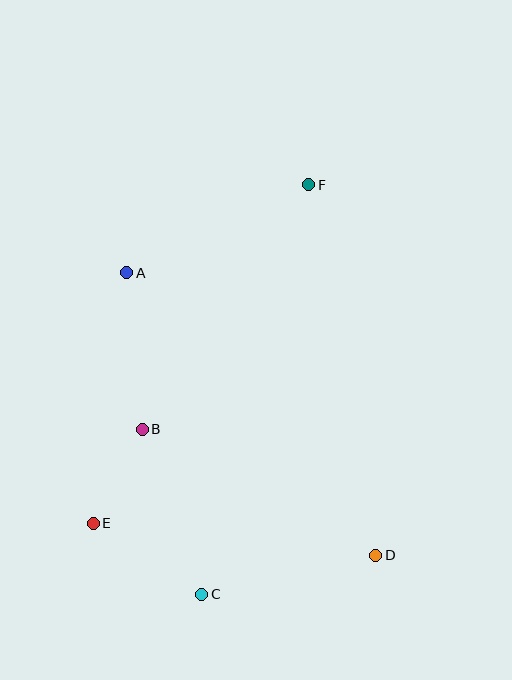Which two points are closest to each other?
Points B and E are closest to each other.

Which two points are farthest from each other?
Points C and F are farthest from each other.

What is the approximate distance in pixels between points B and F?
The distance between B and F is approximately 295 pixels.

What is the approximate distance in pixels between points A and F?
The distance between A and F is approximately 202 pixels.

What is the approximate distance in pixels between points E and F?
The distance between E and F is approximately 401 pixels.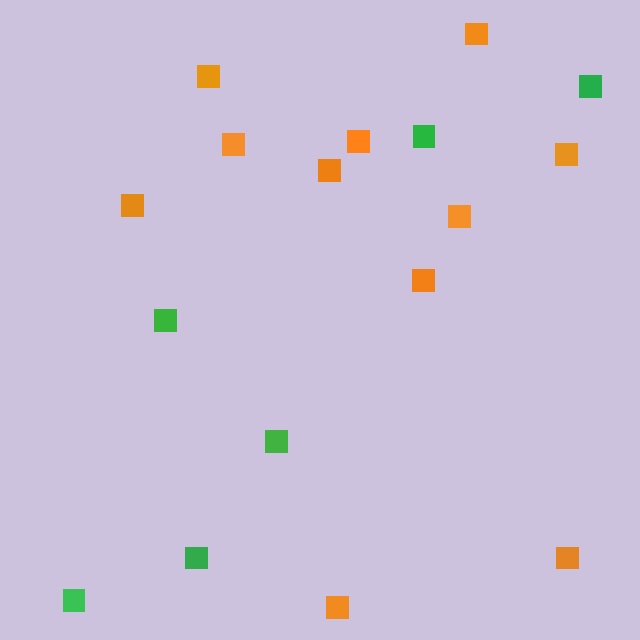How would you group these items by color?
There are 2 groups: one group of green squares (6) and one group of orange squares (11).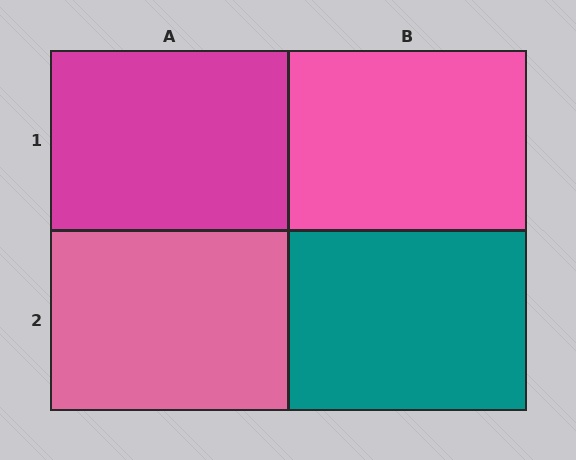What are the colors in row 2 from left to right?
Pink, teal.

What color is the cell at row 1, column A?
Magenta.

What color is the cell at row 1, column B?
Pink.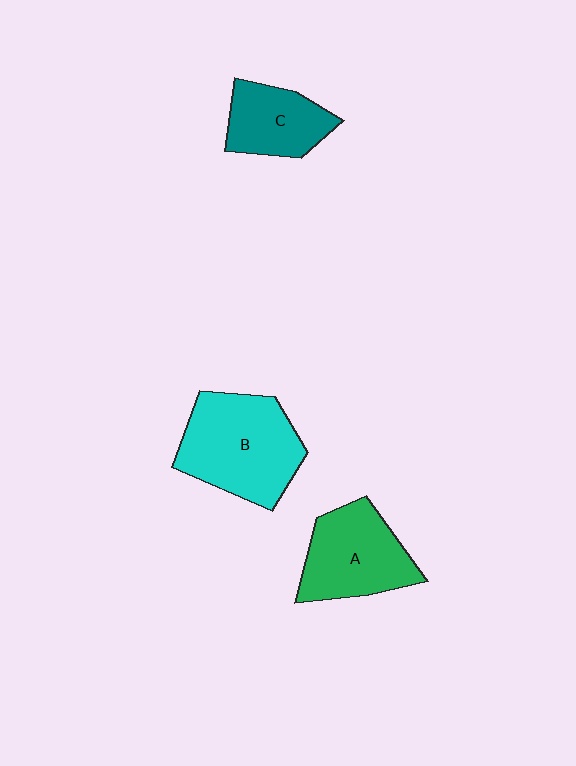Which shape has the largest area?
Shape B (cyan).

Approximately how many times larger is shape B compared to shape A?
Approximately 1.2 times.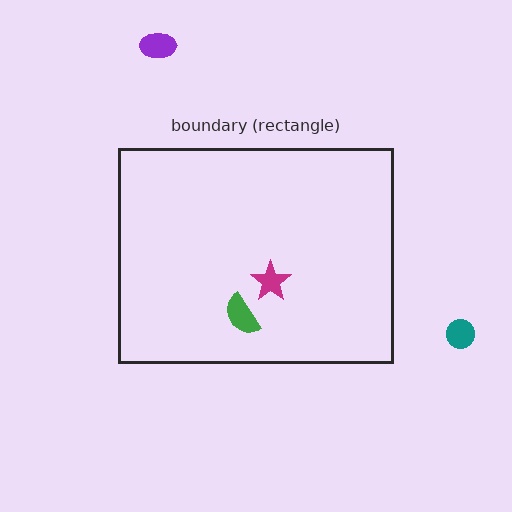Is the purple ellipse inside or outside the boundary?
Outside.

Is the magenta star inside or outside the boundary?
Inside.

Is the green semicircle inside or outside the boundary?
Inside.